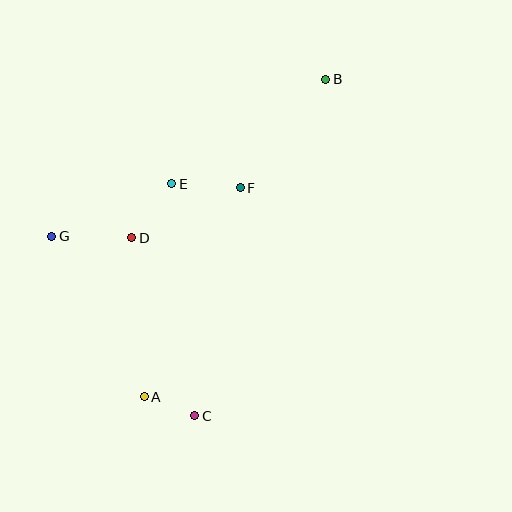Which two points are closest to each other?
Points A and C are closest to each other.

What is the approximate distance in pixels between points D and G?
The distance between D and G is approximately 80 pixels.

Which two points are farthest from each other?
Points A and B are farthest from each other.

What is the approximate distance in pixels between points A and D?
The distance between A and D is approximately 160 pixels.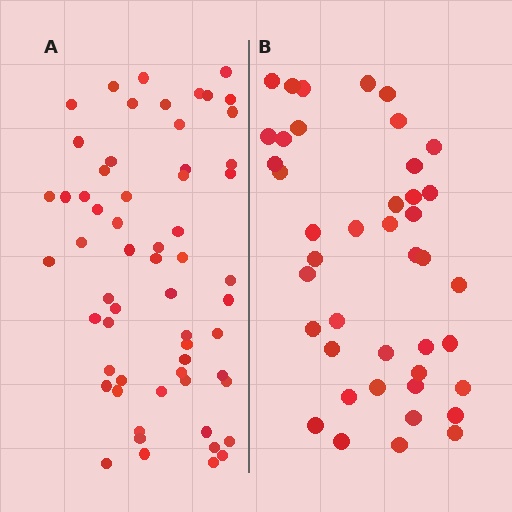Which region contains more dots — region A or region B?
Region A (the left region) has more dots.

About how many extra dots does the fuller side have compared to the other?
Region A has approximately 20 more dots than region B.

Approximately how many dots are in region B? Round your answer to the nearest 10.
About 40 dots. (The exact count is 42, which rounds to 40.)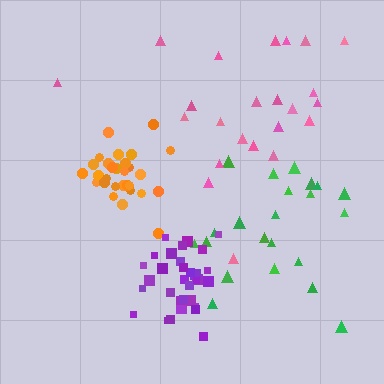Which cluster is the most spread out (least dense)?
Pink.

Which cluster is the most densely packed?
Purple.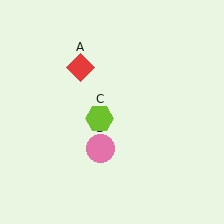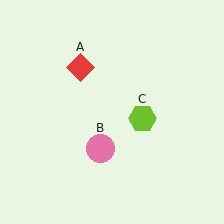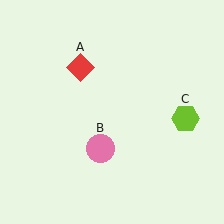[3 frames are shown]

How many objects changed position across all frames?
1 object changed position: lime hexagon (object C).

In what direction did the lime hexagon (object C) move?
The lime hexagon (object C) moved right.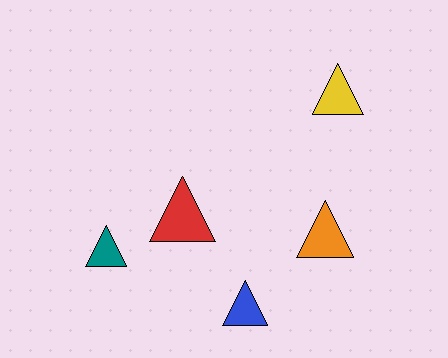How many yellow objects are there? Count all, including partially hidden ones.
There is 1 yellow object.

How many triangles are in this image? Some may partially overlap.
There are 5 triangles.